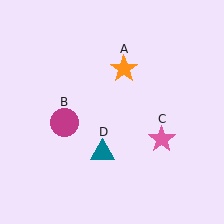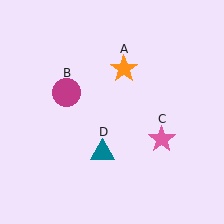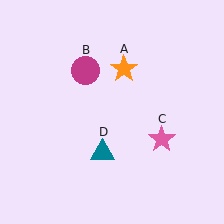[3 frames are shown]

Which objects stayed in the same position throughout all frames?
Orange star (object A) and pink star (object C) and teal triangle (object D) remained stationary.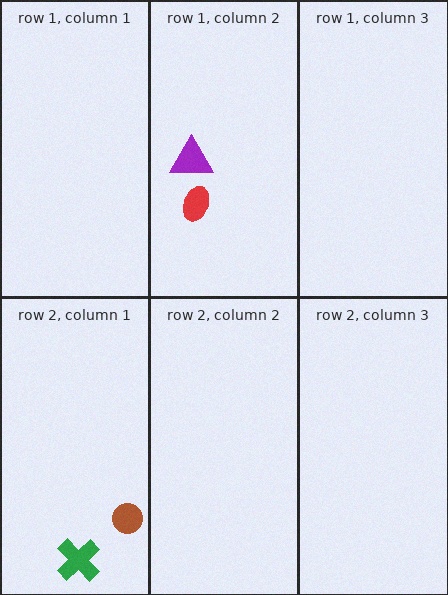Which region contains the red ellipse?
The row 1, column 2 region.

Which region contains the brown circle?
The row 2, column 1 region.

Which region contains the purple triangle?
The row 1, column 2 region.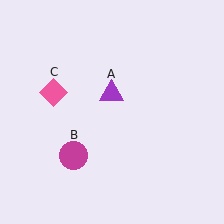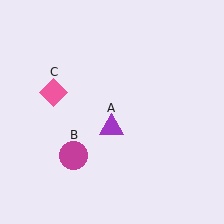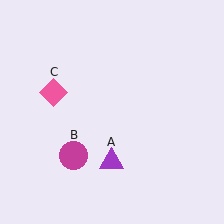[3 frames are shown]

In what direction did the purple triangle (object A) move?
The purple triangle (object A) moved down.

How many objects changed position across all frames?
1 object changed position: purple triangle (object A).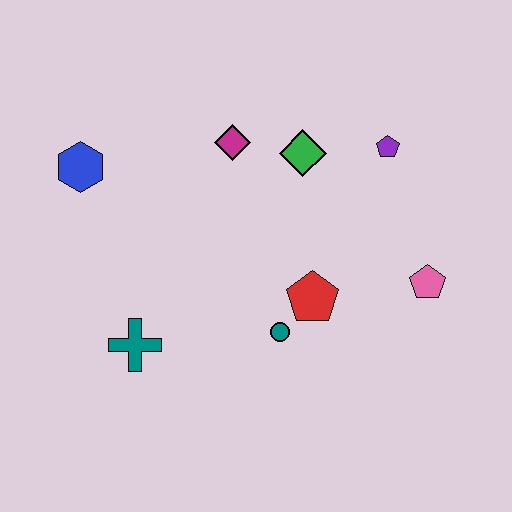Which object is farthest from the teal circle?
The blue hexagon is farthest from the teal circle.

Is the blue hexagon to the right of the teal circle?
No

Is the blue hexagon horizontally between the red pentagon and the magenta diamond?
No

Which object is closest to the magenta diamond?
The green diamond is closest to the magenta diamond.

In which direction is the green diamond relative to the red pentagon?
The green diamond is above the red pentagon.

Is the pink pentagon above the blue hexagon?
No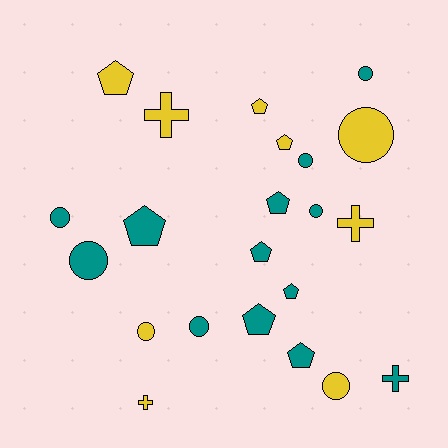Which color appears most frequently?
Teal, with 13 objects.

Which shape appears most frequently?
Circle, with 9 objects.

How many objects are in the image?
There are 22 objects.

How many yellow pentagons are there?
There are 3 yellow pentagons.